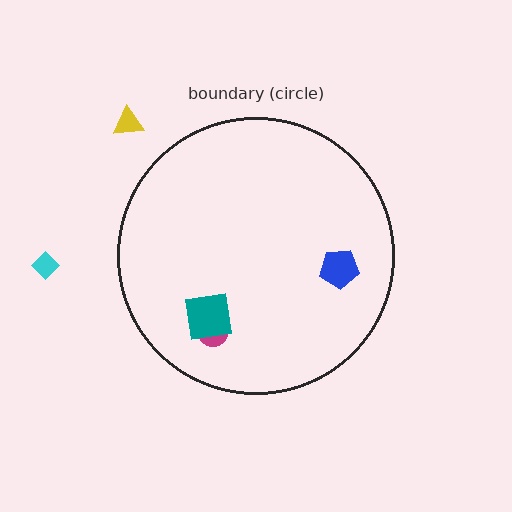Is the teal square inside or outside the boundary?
Inside.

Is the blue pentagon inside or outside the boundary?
Inside.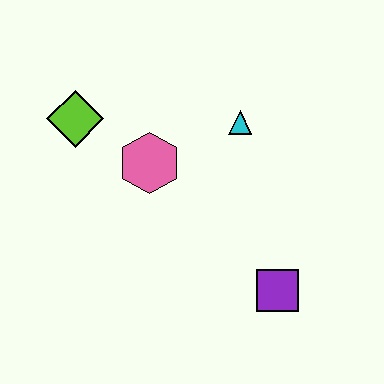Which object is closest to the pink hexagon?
The lime diamond is closest to the pink hexagon.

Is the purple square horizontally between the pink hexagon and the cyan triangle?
No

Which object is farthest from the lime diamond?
The purple square is farthest from the lime diamond.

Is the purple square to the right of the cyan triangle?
Yes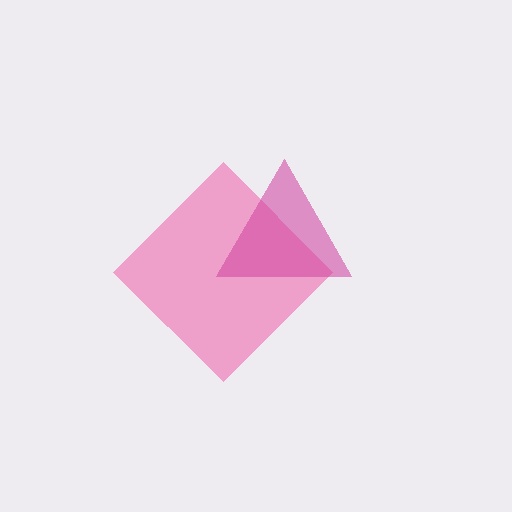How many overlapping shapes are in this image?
There are 2 overlapping shapes in the image.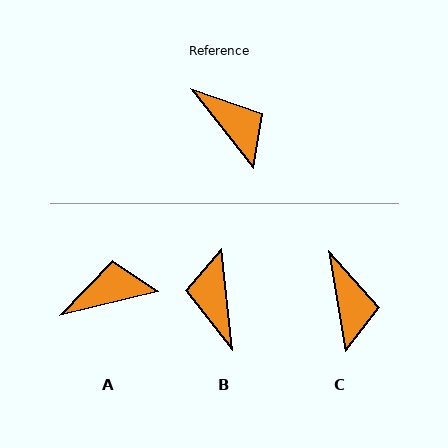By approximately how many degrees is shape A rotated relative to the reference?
Approximately 65 degrees counter-clockwise.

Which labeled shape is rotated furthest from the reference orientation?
B, about 148 degrees away.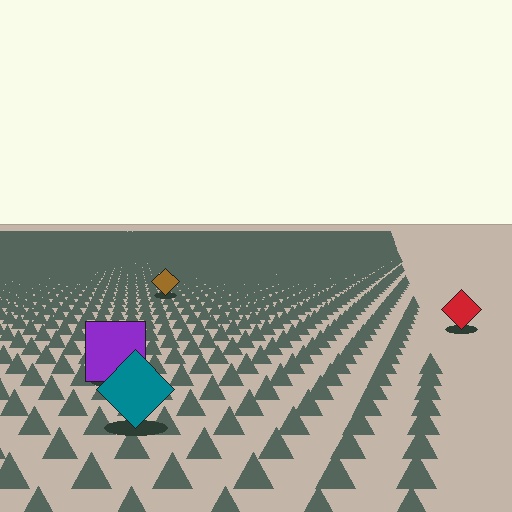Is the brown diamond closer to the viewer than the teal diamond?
No. The teal diamond is closer — you can tell from the texture gradient: the ground texture is coarser near it.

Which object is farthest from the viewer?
The brown diamond is farthest from the viewer. It appears smaller and the ground texture around it is denser.